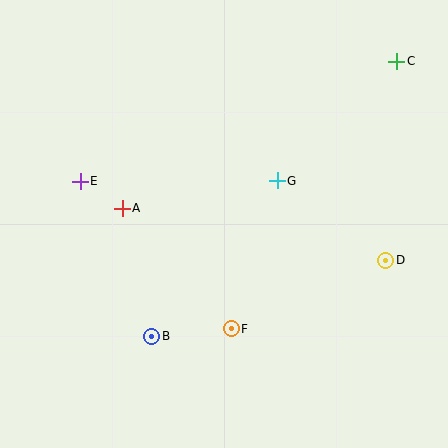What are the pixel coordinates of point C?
Point C is at (397, 61).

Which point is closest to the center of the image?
Point G at (277, 181) is closest to the center.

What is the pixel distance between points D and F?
The distance between D and F is 169 pixels.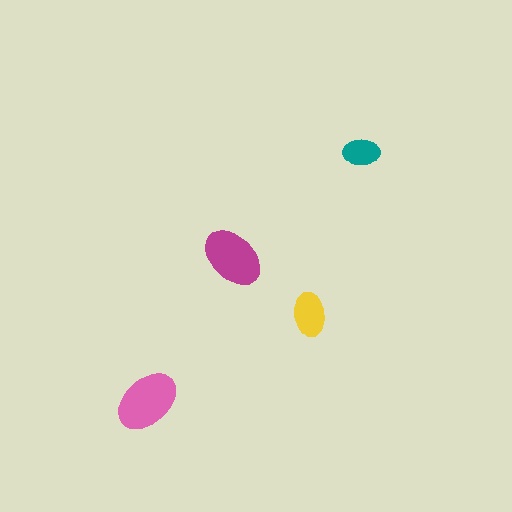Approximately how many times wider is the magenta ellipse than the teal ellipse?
About 1.5 times wider.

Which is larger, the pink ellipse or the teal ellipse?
The pink one.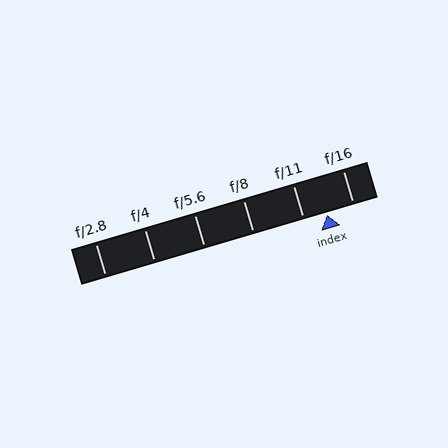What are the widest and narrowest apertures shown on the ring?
The widest aperture shown is f/2.8 and the narrowest is f/16.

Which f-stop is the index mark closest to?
The index mark is closest to f/11.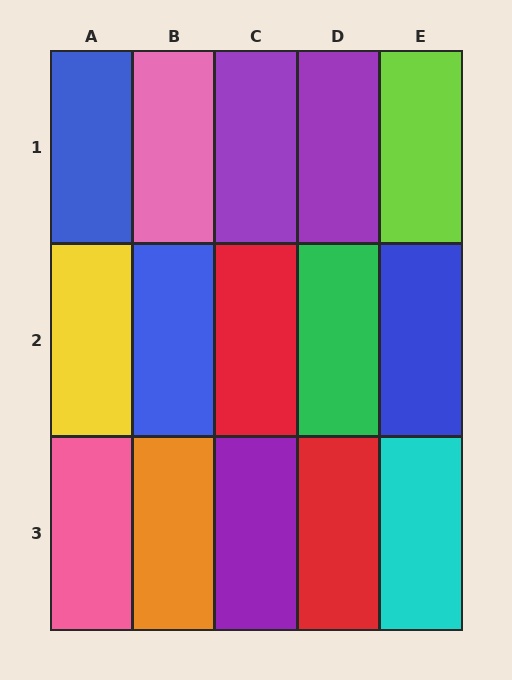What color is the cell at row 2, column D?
Green.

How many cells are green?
1 cell is green.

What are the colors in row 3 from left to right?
Pink, orange, purple, red, cyan.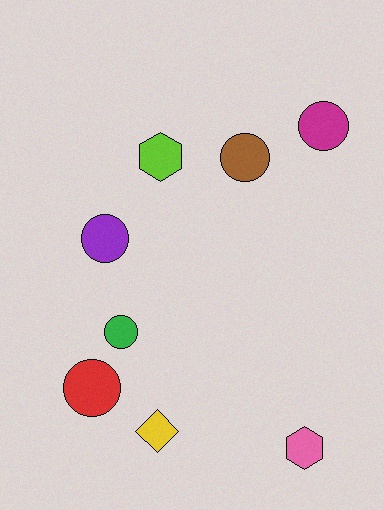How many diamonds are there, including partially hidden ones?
There is 1 diamond.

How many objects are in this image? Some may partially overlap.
There are 8 objects.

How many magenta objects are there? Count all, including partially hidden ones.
There is 1 magenta object.